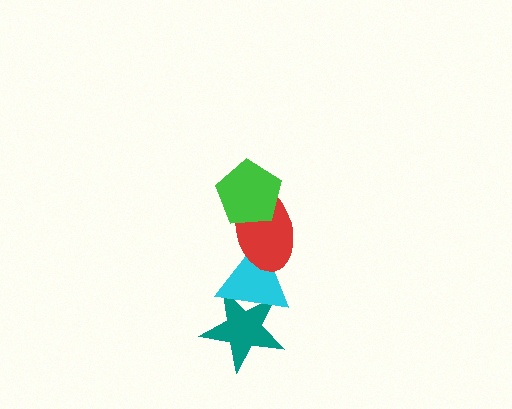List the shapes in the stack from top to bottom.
From top to bottom: the green pentagon, the red ellipse, the cyan triangle, the teal star.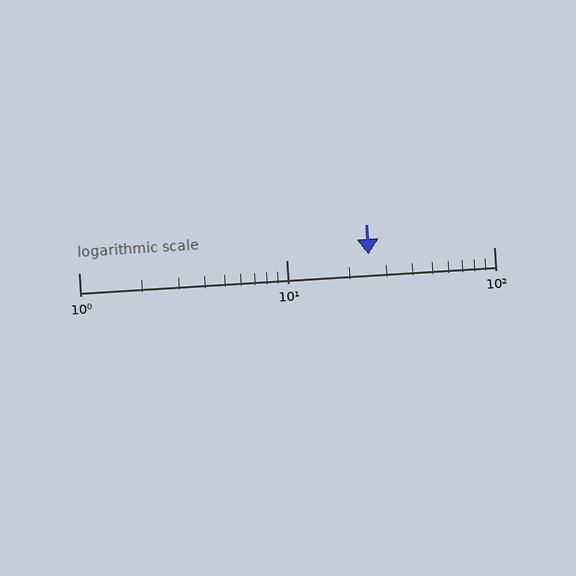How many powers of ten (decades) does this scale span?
The scale spans 2 decades, from 1 to 100.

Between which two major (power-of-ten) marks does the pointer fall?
The pointer is between 10 and 100.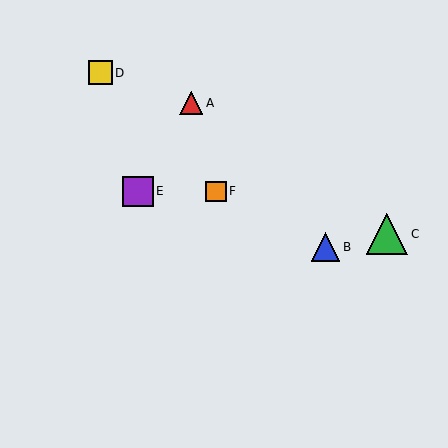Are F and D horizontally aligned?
No, F is at y≈191 and D is at y≈73.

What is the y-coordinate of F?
Object F is at y≈191.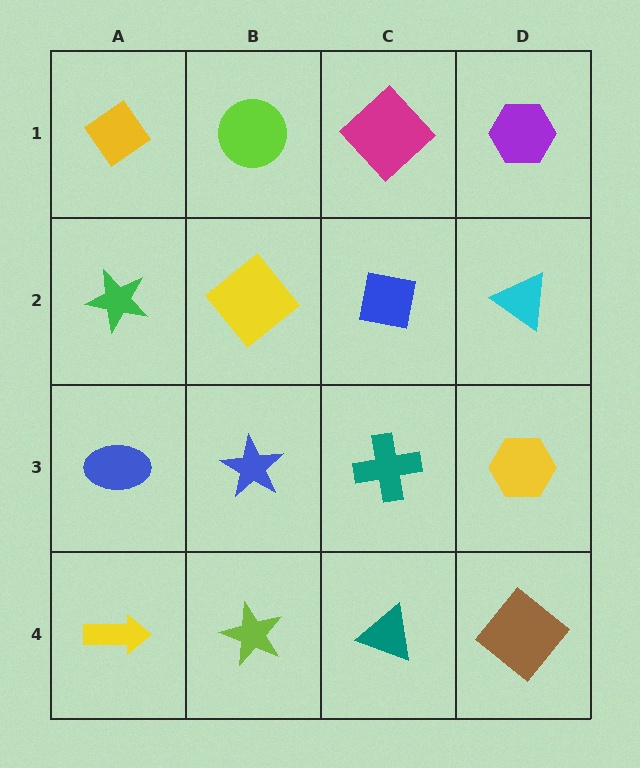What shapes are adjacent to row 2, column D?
A purple hexagon (row 1, column D), a yellow hexagon (row 3, column D), a blue square (row 2, column C).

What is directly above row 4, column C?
A teal cross.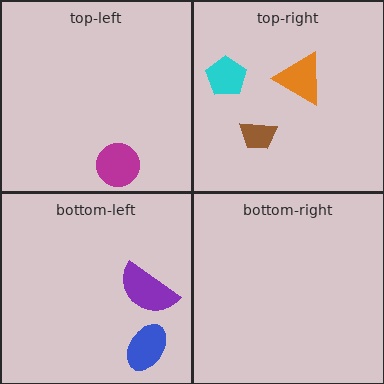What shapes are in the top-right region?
The brown trapezoid, the orange triangle, the cyan pentagon.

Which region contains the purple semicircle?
The bottom-left region.